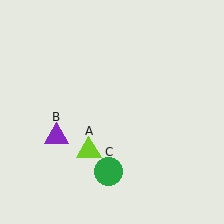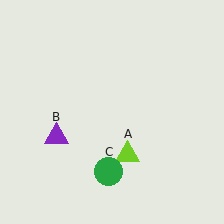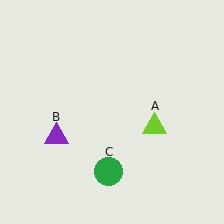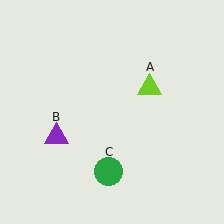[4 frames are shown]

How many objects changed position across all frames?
1 object changed position: lime triangle (object A).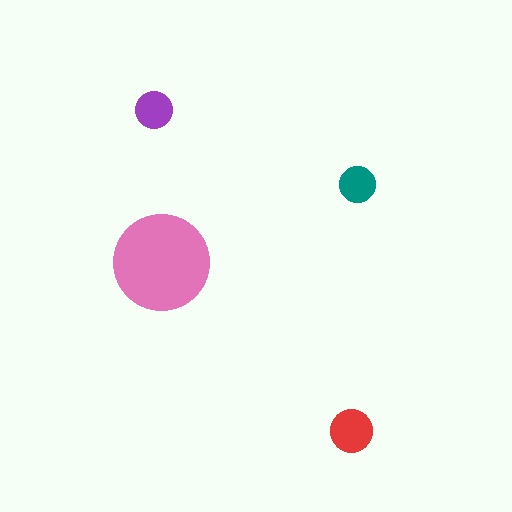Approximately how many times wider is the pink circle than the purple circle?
About 2.5 times wider.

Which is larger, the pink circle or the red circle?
The pink one.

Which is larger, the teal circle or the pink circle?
The pink one.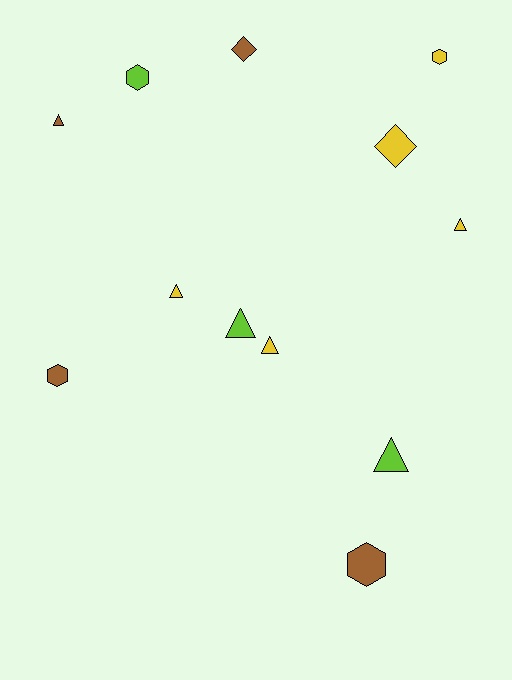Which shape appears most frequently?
Triangle, with 6 objects.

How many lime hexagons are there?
There is 1 lime hexagon.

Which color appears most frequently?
Yellow, with 5 objects.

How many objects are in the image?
There are 12 objects.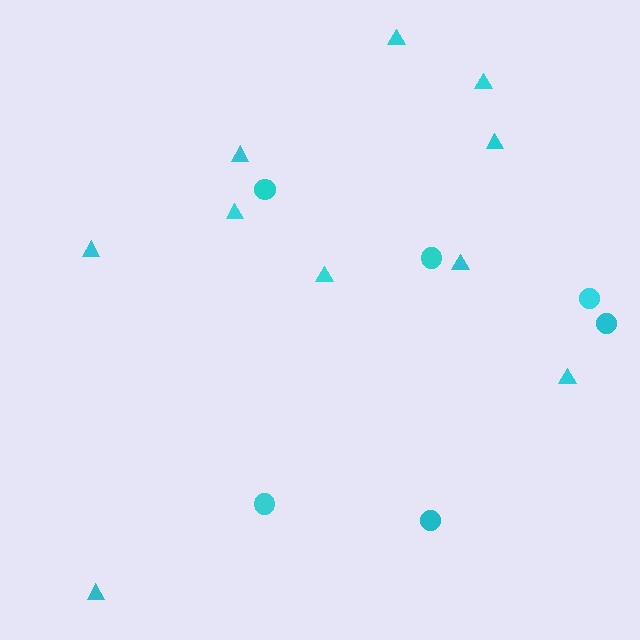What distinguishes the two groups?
There are 2 groups: one group of circles (6) and one group of triangles (10).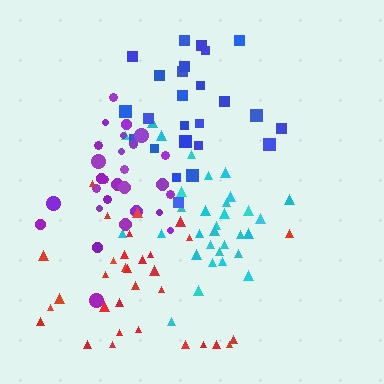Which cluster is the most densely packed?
Purple.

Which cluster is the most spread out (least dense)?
Red.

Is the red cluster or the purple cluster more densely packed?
Purple.